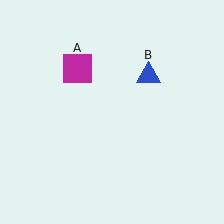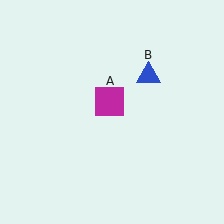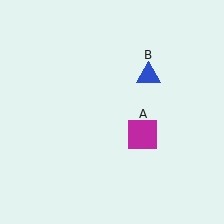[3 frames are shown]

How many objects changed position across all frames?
1 object changed position: magenta square (object A).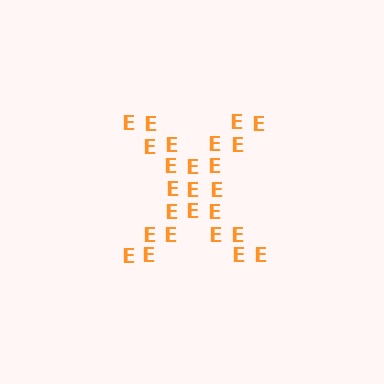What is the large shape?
The large shape is the letter X.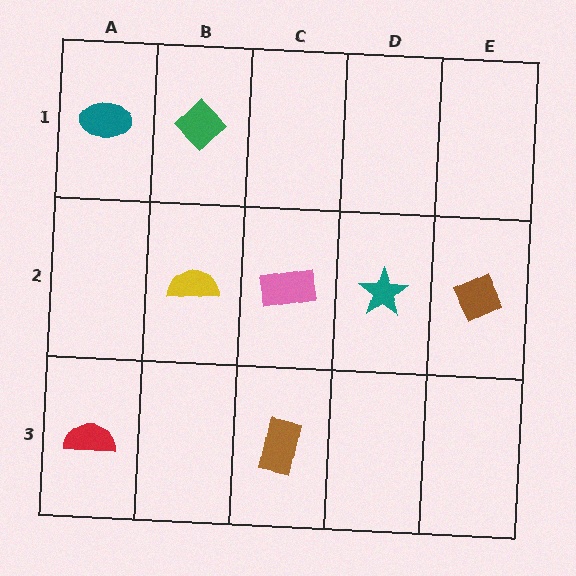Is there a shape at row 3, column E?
No, that cell is empty.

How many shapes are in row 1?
2 shapes.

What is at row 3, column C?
A brown rectangle.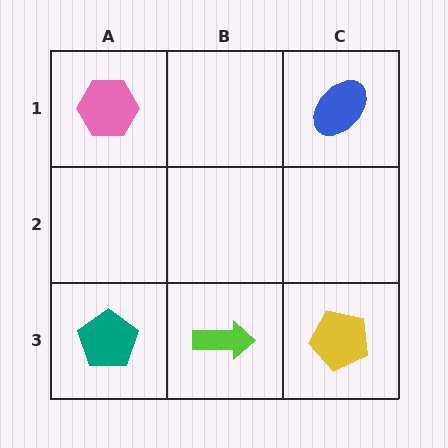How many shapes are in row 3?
3 shapes.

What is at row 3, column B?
A lime arrow.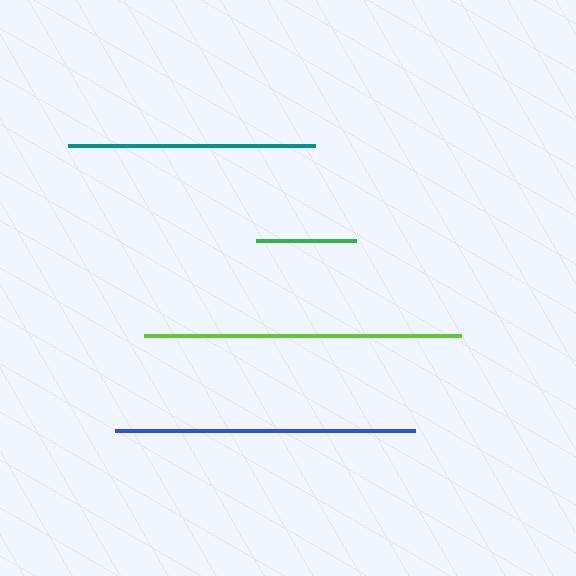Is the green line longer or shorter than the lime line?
The lime line is longer than the green line.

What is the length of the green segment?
The green segment is approximately 99 pixels long.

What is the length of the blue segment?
The blue segment is approximately 300 pixels long.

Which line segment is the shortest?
The green line is the shortest at approximately 99 pixels.